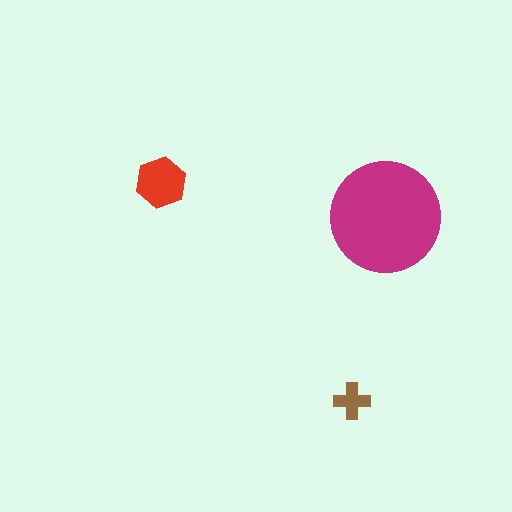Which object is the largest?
The magenta circle.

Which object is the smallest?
The brown cross.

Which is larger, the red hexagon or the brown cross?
The red hexagon.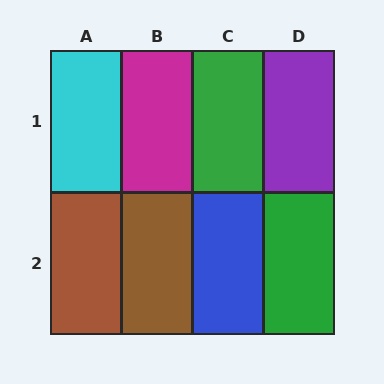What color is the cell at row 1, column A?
Cyan.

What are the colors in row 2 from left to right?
Brown, brown, blue, green.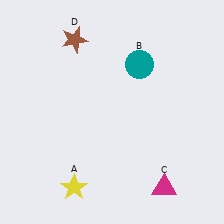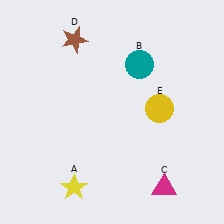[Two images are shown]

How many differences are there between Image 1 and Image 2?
There is 1 difference between the two images.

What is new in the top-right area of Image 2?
A yellow circle (E) was added in the top-right area of Image 2.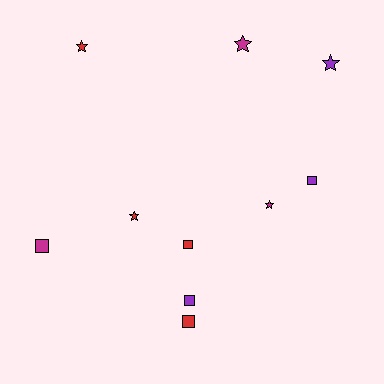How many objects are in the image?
There are 10 objects.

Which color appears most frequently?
Red, with 4 objects.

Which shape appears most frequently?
Square, with 5 objects.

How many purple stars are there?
There is 1 purple star.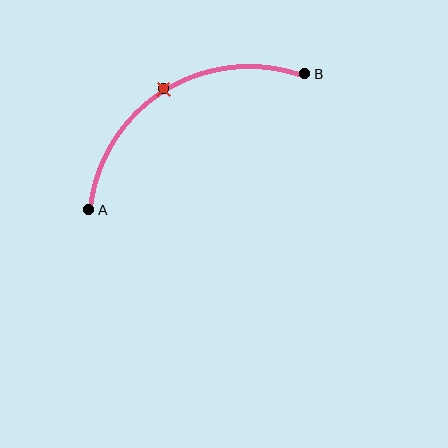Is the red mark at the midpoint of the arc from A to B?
Yes. The red mark lies on the arc at equal arc-length from both A and B — it is the arc midpoint.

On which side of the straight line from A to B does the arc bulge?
The arc bulges above the straight line connecting A and B.